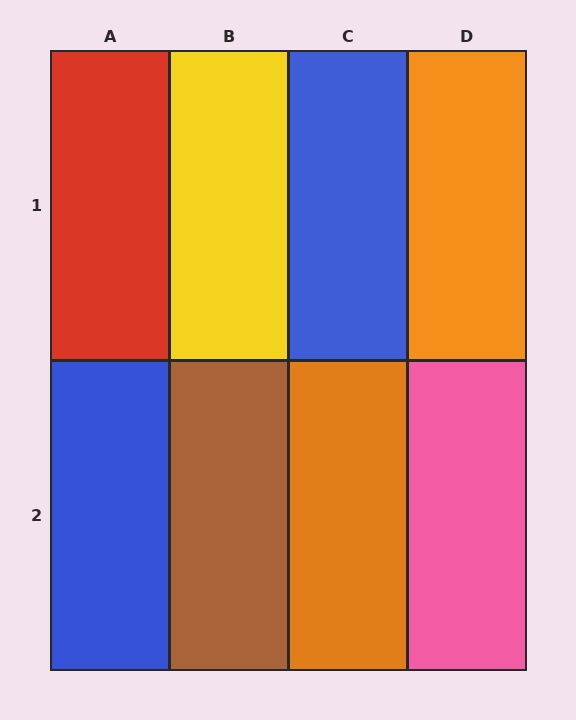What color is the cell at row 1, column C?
Blue.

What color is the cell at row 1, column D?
Orange.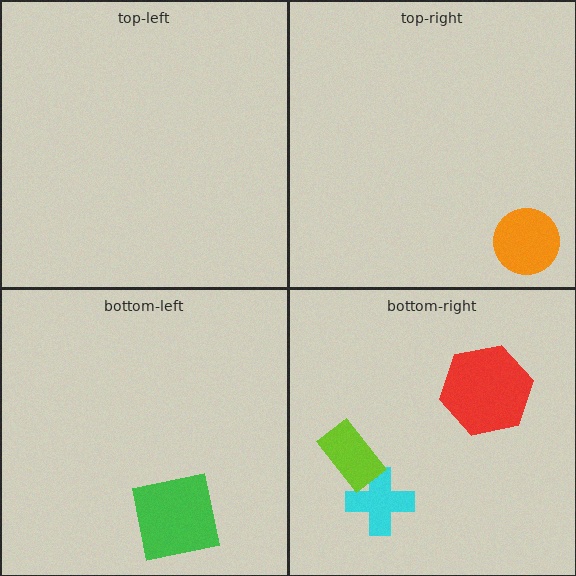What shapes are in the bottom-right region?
The cyan cross, the red hexagon, the lime rectangle.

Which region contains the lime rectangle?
The bottom-right region.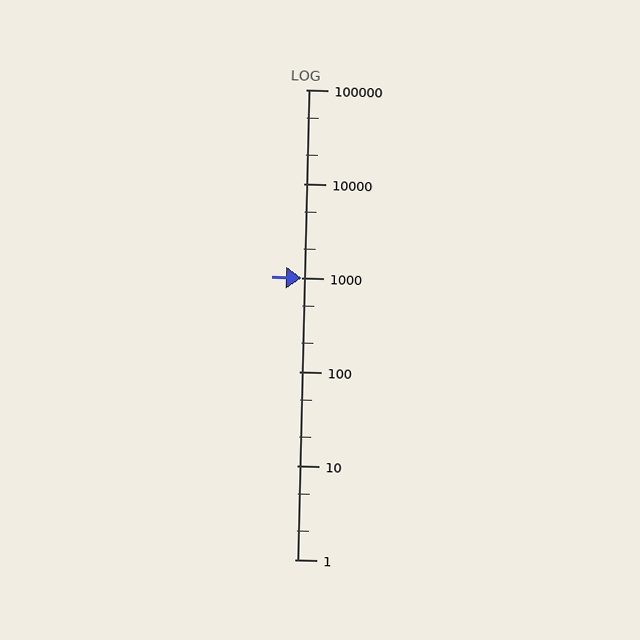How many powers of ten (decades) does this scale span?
The scale spans 5 decades, from 1 to 100000.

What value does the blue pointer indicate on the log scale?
The pointer indicates approximately 1000.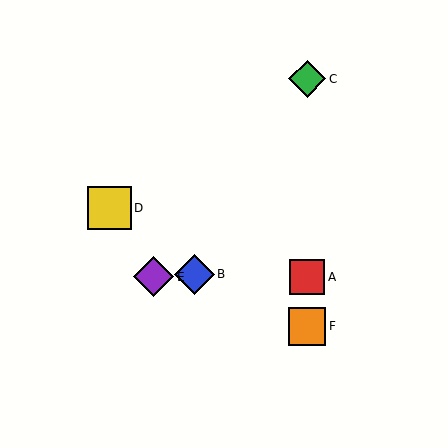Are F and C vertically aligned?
Yes, both are at x≈307.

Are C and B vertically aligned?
No, C is at x≈307 and B is at x≈194.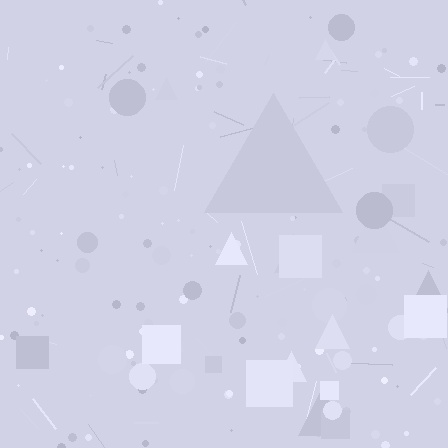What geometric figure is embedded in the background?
A triangle is embedded in the background.